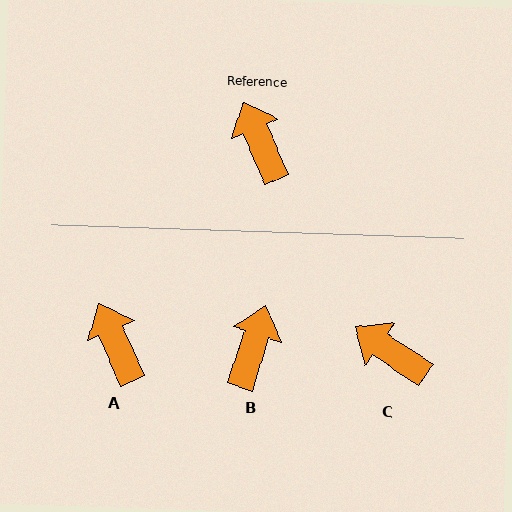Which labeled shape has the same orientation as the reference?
A.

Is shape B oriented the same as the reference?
No, it is off by about 41 degrees.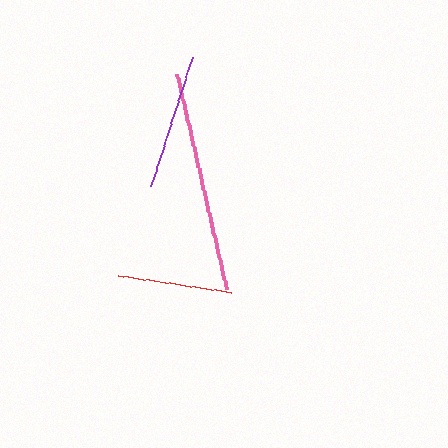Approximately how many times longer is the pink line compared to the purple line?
The pink line is approximately 1.6 times the length of the purple line.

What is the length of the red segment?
The red segment is approximately 115 pixels long.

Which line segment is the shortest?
The red line is the shortest at approximately 115 pixels.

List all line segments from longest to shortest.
From longest to shortest: pink, purple, red.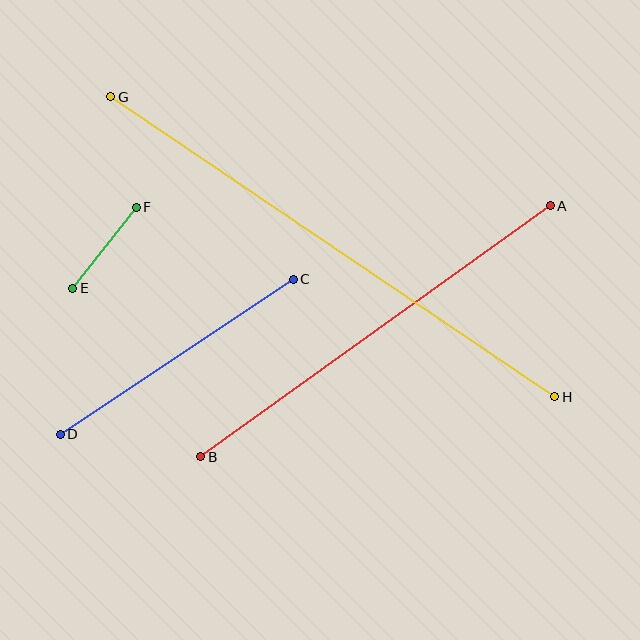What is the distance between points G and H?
The distance is approximately 536 pixels.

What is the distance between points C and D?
The distance is approximately 280 pixels.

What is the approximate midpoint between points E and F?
The midpoint is at approximately (104, 248) pixels.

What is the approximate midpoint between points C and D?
The midpoint is at approximately (177, 357) pixels.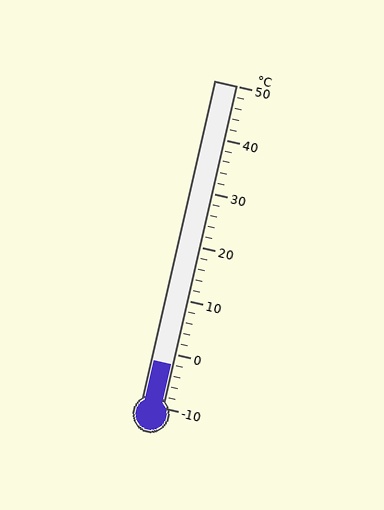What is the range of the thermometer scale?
The thermometer scale ranges from -10°C to 50°C.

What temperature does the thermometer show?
The thermometer shows approximately -2°C.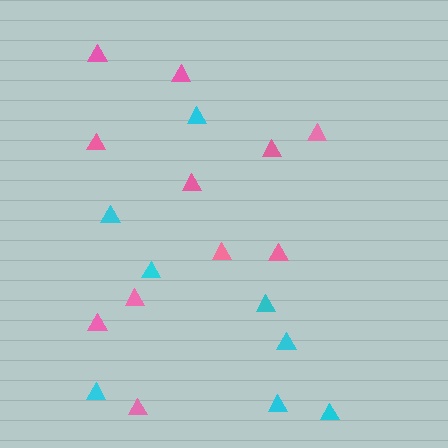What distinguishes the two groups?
There are 2 groups: one group of cyan triangles (8) and one group of pink triangles (11).